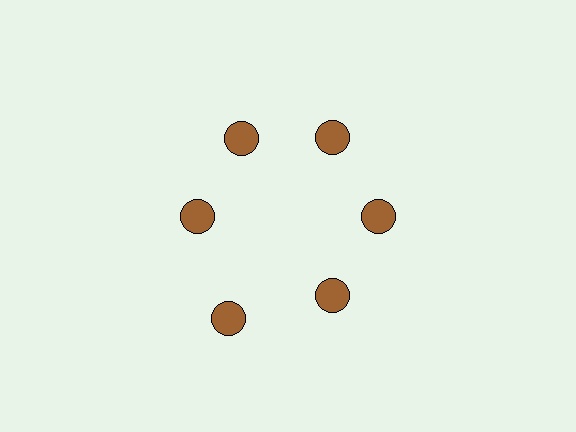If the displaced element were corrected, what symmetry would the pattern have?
It would have 6-fold rotational symmetry — the pattern would map onto itself every 60 degrees.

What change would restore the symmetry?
The symmetry would be restored by moving it inward, back onto the ring so that all 6 circles sit at equal angles and equal distance from the center.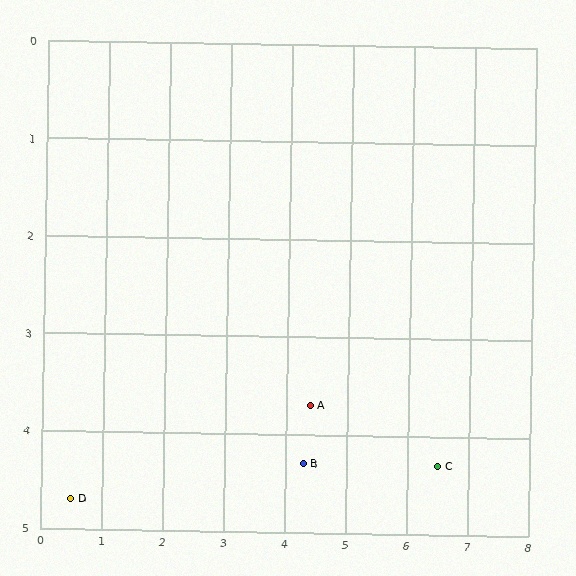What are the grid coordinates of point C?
Point C is at approximately (6.5, 4.3).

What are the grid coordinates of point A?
Point A is at approximately (4.4, 3.7).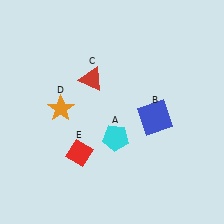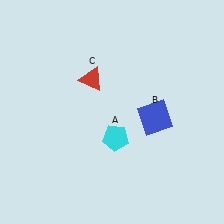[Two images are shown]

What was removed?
The red diamond (E), the orange star (D) were removed in Image 2.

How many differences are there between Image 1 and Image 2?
There are 2 differences between the two images.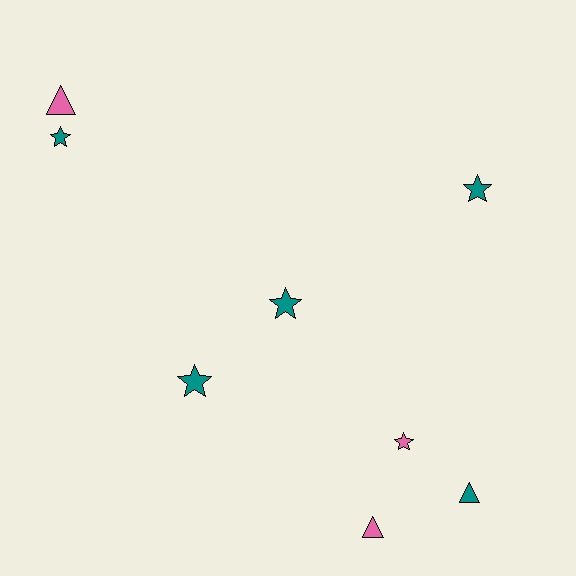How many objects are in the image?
There are 8 objects.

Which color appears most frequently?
Teal, with 5 objects.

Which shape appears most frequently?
Star, with 5 objects.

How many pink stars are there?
There is 1 pink star.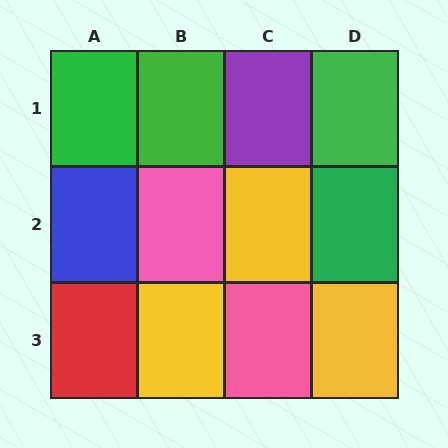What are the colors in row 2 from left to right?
Blue, pink, yellow, green.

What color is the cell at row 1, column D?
Green.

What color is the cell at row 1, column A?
Green.